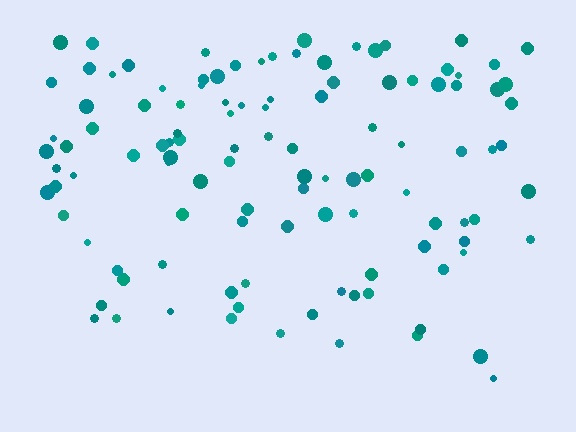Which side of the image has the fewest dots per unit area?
The bottom.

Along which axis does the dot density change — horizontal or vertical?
Vertical.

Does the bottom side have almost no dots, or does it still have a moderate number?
Still a moderate number, just noticeably fewer than the top.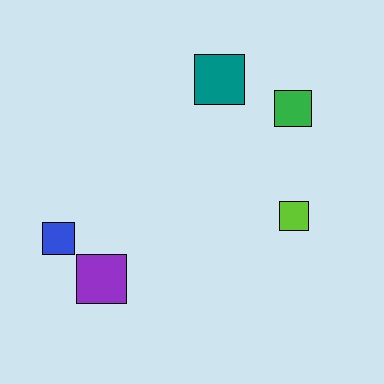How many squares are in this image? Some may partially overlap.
There are 5 squares.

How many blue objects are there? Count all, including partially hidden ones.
There is 1 blue object.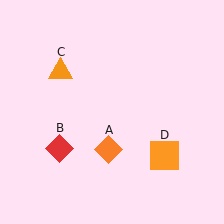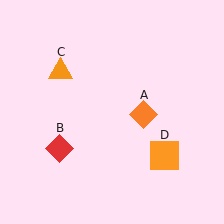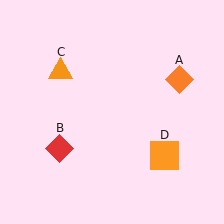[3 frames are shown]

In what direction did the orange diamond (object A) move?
The orange diamond (object A) moved up and to the right.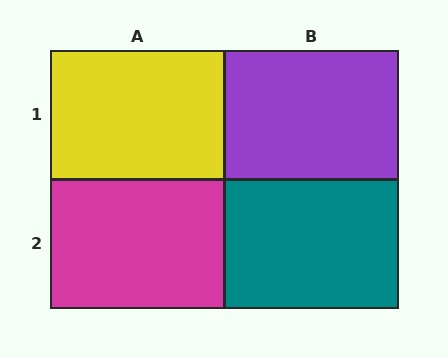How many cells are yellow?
1 cell is yellow.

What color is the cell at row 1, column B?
Purple.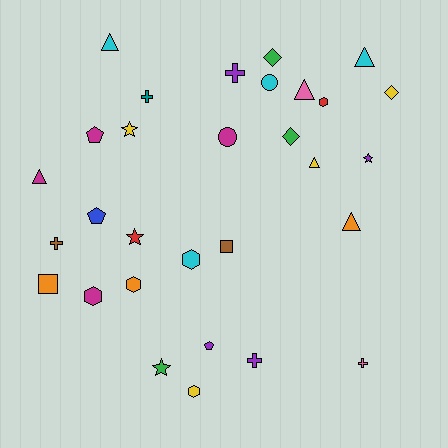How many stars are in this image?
There are 4 stars.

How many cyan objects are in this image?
There are 4 cyan objects.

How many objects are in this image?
There are 30 objects.